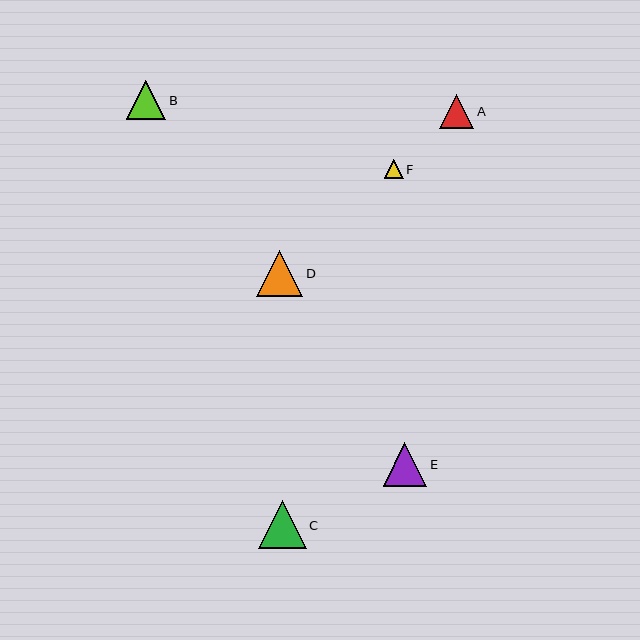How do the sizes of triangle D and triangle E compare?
Triangle D and triangle E are approximately the same size.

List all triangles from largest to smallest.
From largest to smallest: C, D, E, B, A, F.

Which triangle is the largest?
Triangle C is the largest with a size of approximately 48 pixels.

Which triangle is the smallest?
Triangle F is the smallest with a size of approximately 19 pixels.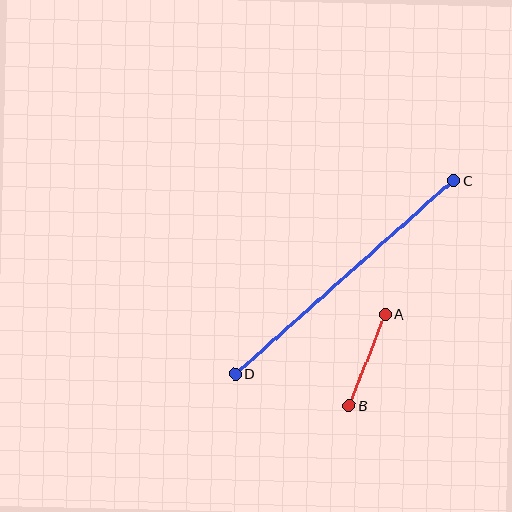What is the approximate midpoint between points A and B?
The midpoint is at approximately (367, 360) pixels.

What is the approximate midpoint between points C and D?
The midpoint is at approximately (345, 277) pixels.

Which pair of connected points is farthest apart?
Points C and D are farthest apart.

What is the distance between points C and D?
The distance is approximately 292 pixels.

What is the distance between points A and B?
The distance is approximately 98 pixels.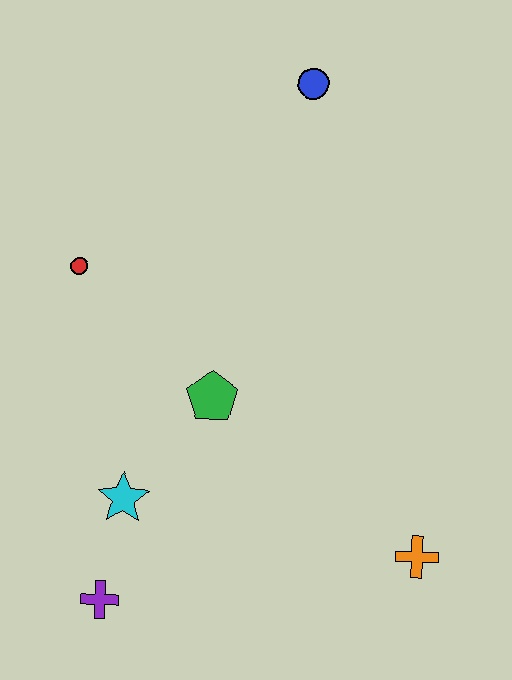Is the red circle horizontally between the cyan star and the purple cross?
No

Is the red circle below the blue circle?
Yes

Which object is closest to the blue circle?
The red circle is closest to the blue circle.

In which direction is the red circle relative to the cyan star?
The red circle is above the cyan star.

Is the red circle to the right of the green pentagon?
No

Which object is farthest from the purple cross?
The blue circle is farthest from the purple cross.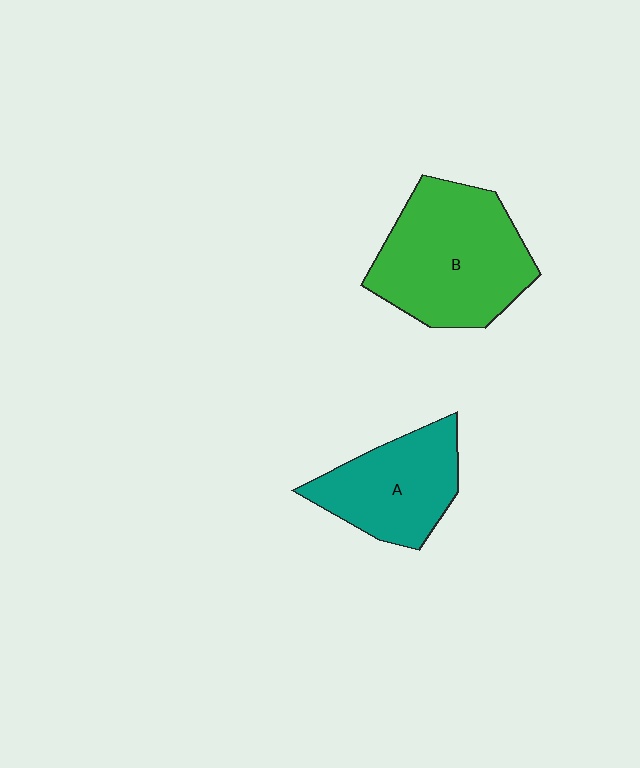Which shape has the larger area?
Shape B (green).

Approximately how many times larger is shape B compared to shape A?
Approximately 1.5 times.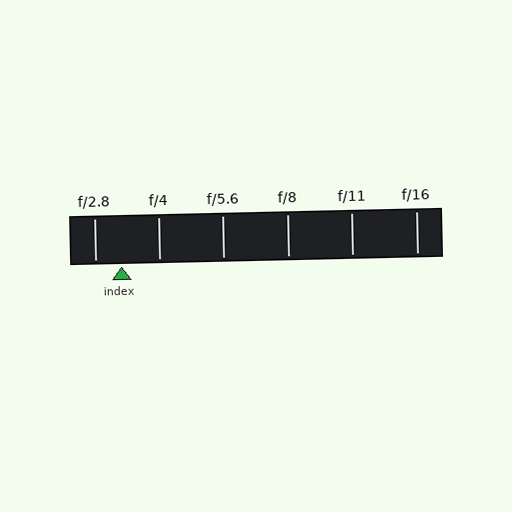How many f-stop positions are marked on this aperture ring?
There are 6 f-stop positions marked.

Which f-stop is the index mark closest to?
The index mark is closest to f/2.8.